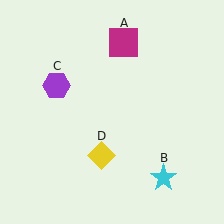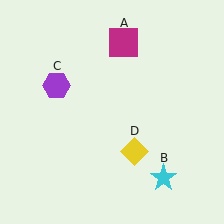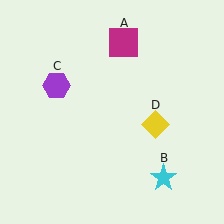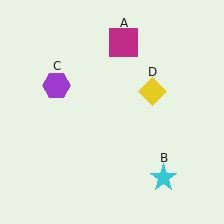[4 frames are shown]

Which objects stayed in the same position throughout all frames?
Magenta square (object A) and cyan star (object B) and purple hexagon (object C) remained stationary.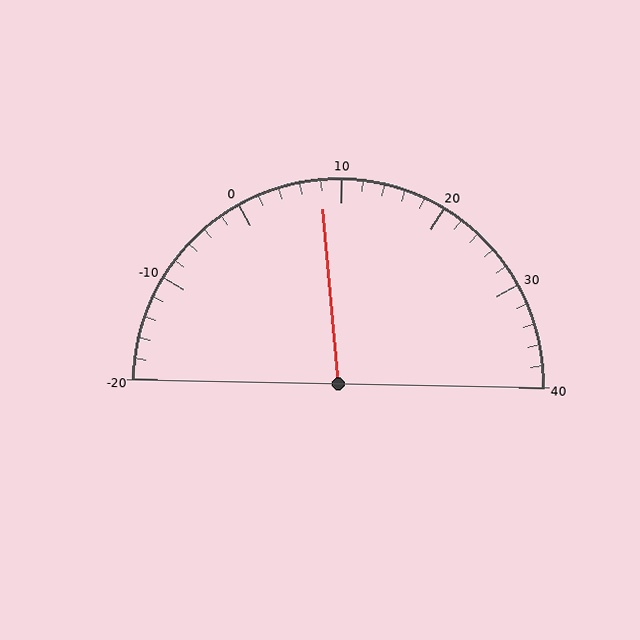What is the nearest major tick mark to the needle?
The nearest major tick mark is 10.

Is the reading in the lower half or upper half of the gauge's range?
The reading is in the lower half of the range (-20 to 40).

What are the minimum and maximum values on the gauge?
The gauge ranges from -20 to 40.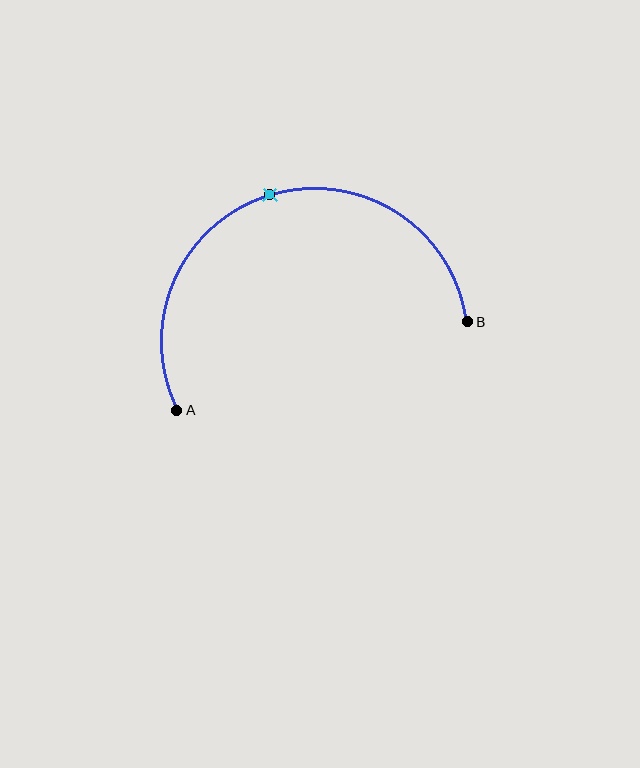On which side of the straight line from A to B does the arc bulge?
The arc bulges above the straight line connecting A and B.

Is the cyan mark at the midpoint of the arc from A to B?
Yes. The cyan mark lies on the arc at equal arc-length from both A and B — it is the arc midpoint.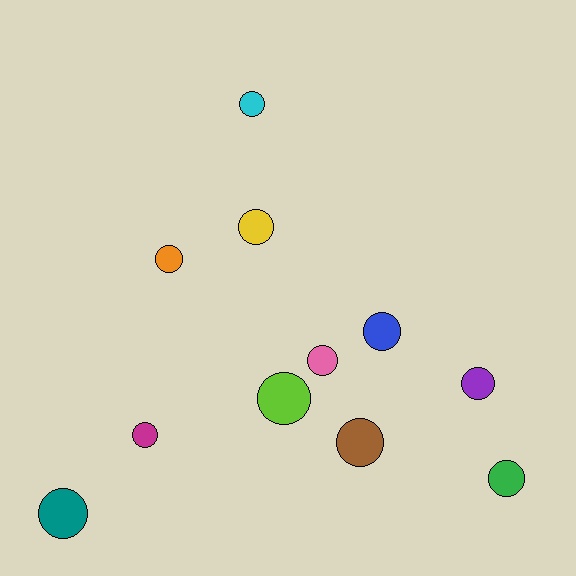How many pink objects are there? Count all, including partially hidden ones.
There is 1 pink object.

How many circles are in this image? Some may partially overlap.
There are 11 circles.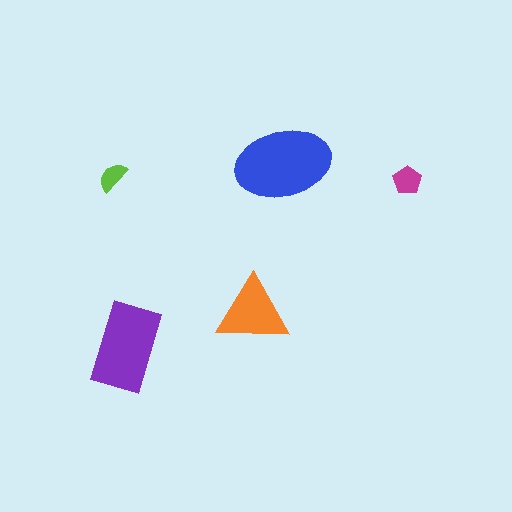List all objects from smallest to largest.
The lime semicircle, the magenta pentagon, the orange triangle, the purple rectangle, the blue ellipse.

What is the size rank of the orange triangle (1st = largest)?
3rd.